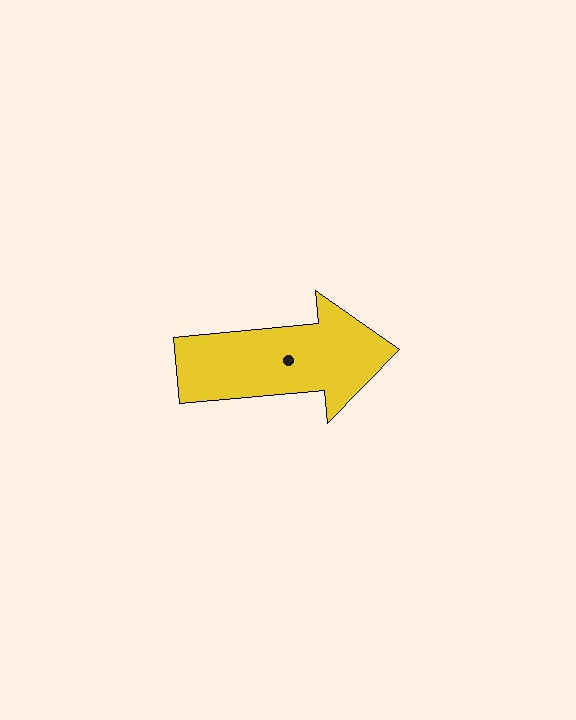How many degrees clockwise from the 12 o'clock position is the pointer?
Approximately 85 degrees.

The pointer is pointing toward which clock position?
Roughly 3 o'clock.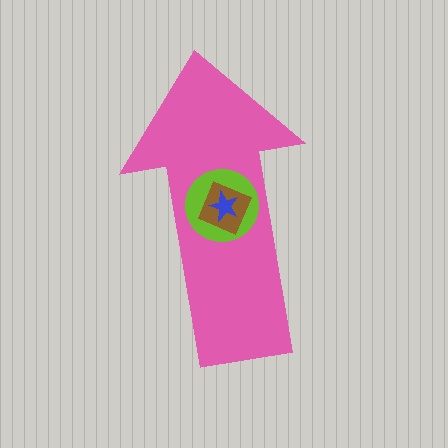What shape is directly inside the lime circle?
The brown diamond.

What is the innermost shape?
The blue star.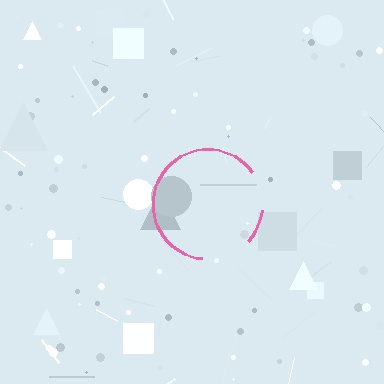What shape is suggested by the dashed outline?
The dashed outline suggests a circle.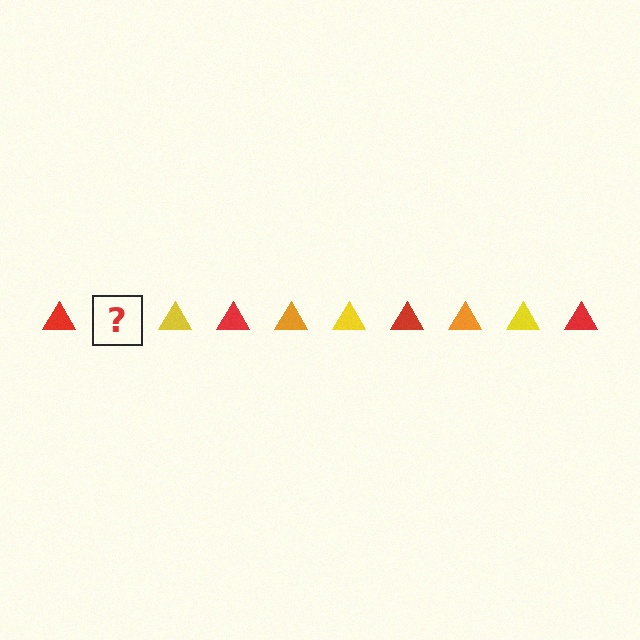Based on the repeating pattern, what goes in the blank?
The blank should be an orange triangle.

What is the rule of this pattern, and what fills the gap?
The rule is that the pattern cycles through red, orange, yellow triangles. The gap should be filled with an orange triangle.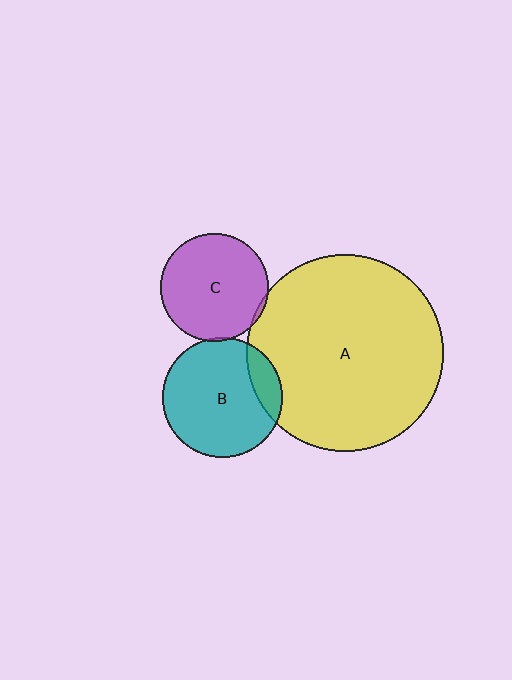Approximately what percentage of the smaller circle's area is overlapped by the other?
Approximately 5%.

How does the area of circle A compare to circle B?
Approximately 2.7 times.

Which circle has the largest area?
Circle A (yellow).